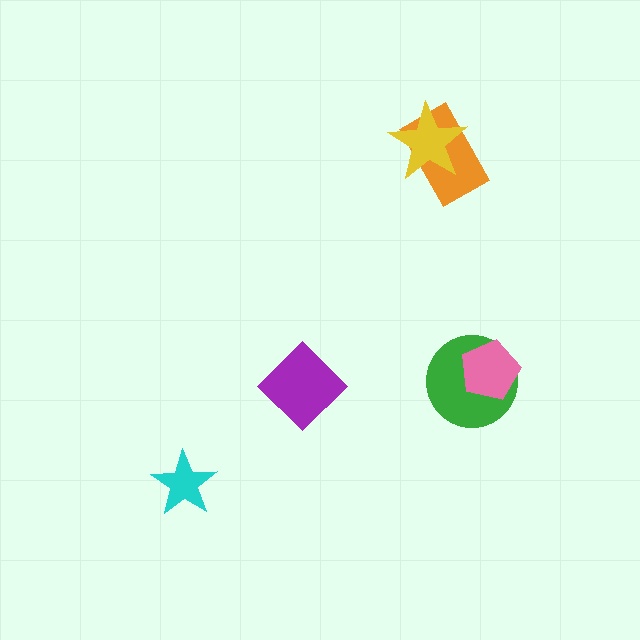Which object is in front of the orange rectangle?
The yellow star is in front of the orange rectangle.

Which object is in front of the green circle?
The pink pentagon is in front of the green circle.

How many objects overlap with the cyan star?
0 objects overlap with the cyan star.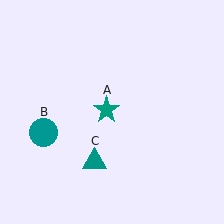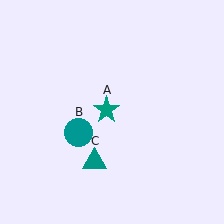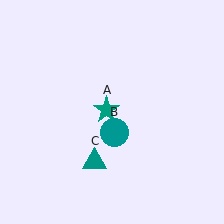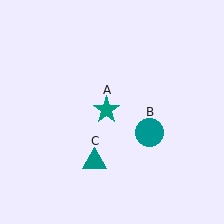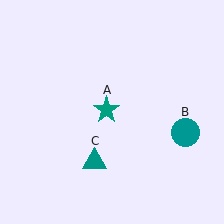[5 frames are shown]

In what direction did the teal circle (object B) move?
The teal circle (object B) moved right.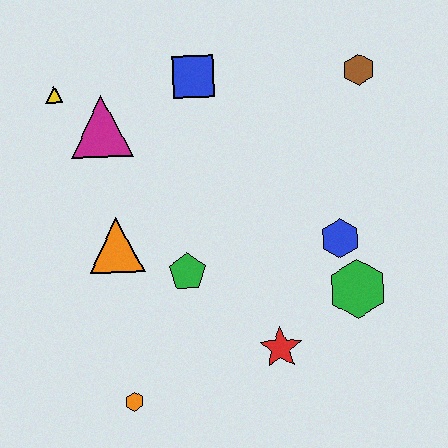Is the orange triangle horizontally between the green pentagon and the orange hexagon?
No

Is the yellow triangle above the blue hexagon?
Yes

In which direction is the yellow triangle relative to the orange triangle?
The yellow triangle is above the orange triangle.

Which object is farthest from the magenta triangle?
The green hexagon is farthest from the magenta triangle.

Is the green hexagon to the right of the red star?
Yes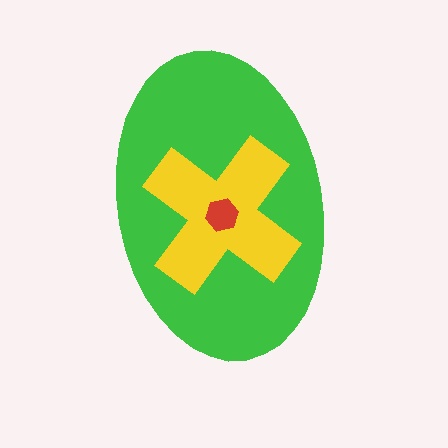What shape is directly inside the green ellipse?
The yellow cross.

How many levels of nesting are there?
3.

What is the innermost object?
The red hexagon.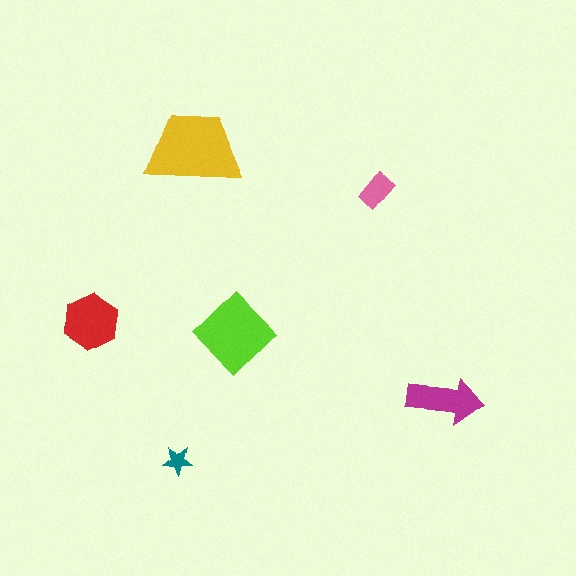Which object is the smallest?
The teal star.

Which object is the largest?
The yellow trapezoid.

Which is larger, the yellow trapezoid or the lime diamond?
The yellow trapezoid.